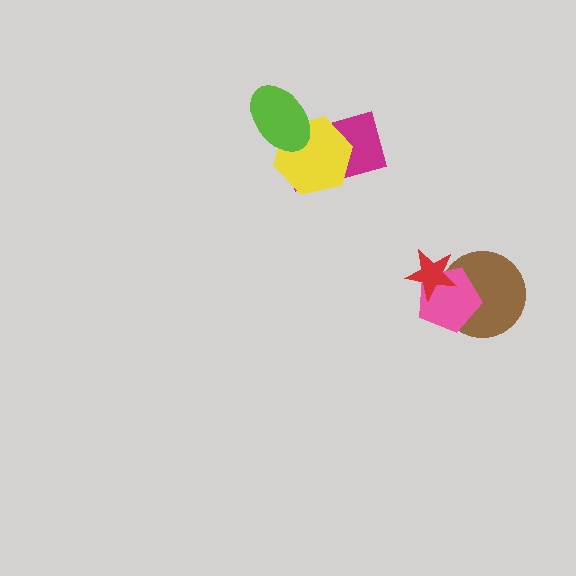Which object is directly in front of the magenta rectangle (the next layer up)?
The yellow hexagon is directly in front of the magenta rectangle.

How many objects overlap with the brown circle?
2 objects overlap with the brown circle.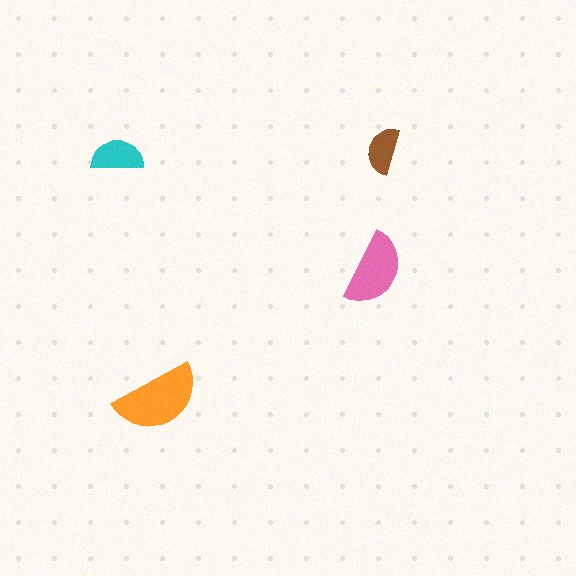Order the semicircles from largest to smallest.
the orange one, the pink one, the cyan one, the brown one.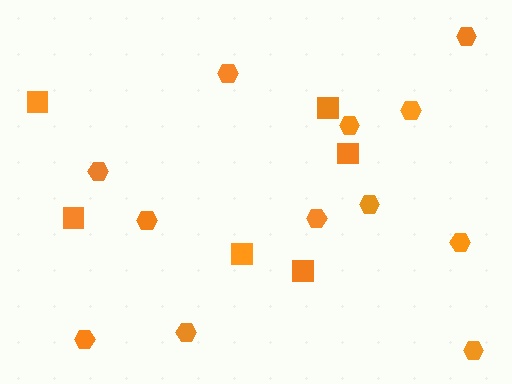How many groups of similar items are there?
There are 2 groups: one group of squares (6) and one group of hexagons (12).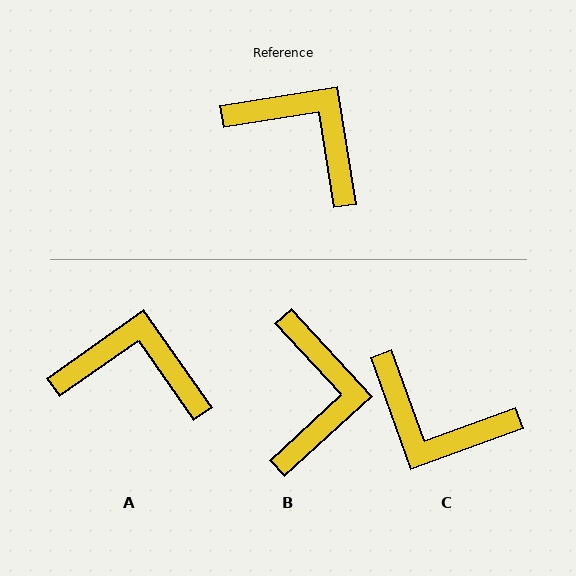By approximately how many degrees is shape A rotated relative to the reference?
Approximately 26 degrees counter-clockwise.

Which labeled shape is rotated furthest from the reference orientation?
C, about 169 degrees away.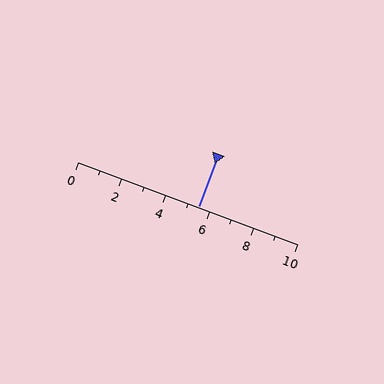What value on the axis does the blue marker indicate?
The marker indicates approximately 5.5.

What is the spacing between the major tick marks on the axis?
The major ticks are spaced 2 apart.